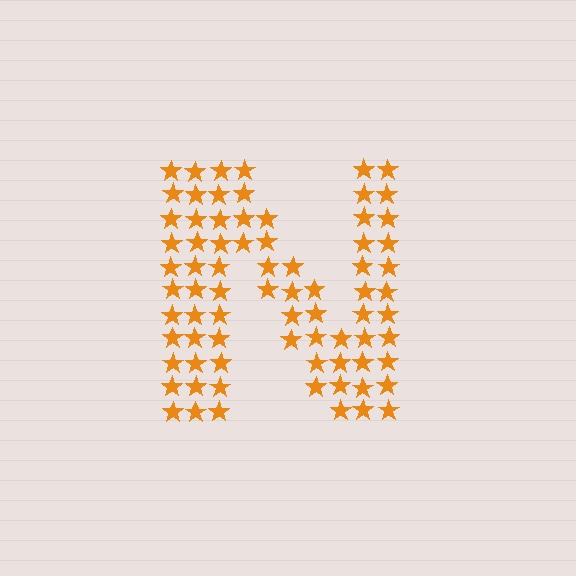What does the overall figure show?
The overall figure shows the letter N.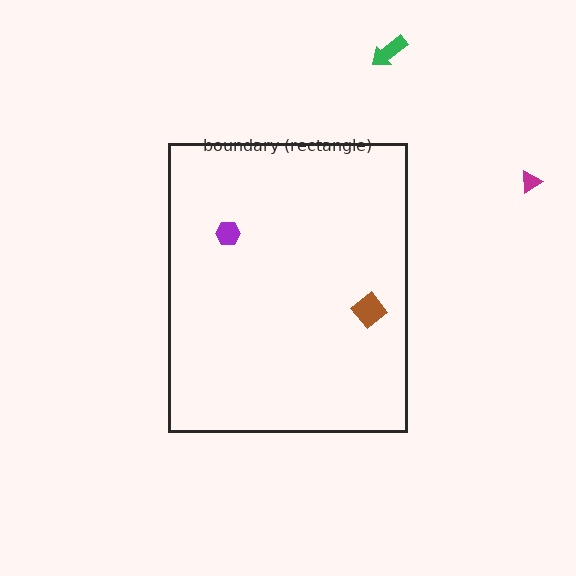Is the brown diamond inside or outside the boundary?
Inside.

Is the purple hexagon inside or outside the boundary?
Inside.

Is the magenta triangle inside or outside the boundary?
Outside.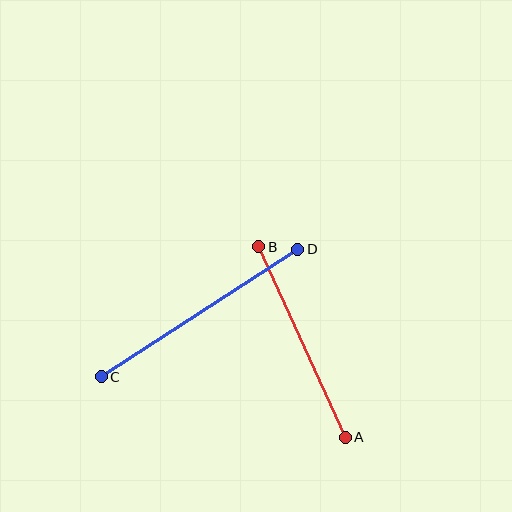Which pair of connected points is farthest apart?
Points C and D are farthest apart.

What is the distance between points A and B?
The distance is approximately 209 pixels.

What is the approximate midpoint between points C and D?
The midpoint is at approximately (199, 313) pixels.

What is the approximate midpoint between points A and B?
The midpoint is at approximately (302, 342) pixels.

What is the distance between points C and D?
The distance is approximately 234 pixels.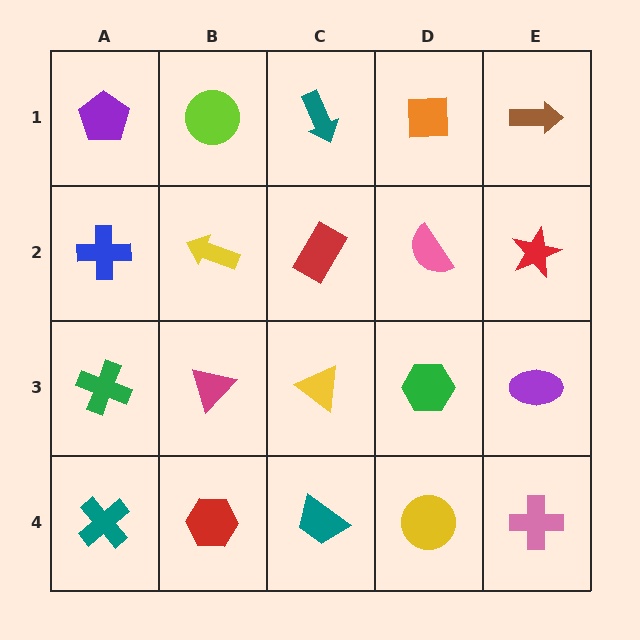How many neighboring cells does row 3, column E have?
3.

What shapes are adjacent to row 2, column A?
A purple pentagon (row 1, column A), a green cross (row 3, column A), a yellow arrow (row 2, column B).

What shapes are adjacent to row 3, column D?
A pink semicircle (row 2, column D), a yellow circle (row 4, column D), a yellow triangle (row 3, column C), a purple ellipse (row 3, column E).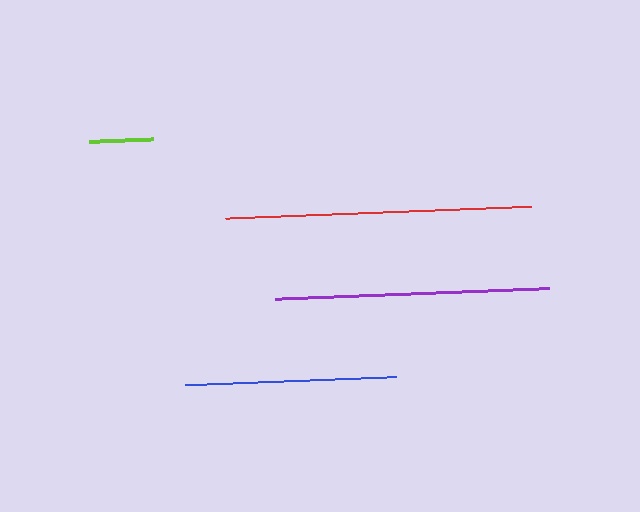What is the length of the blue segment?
The blue segment is approximately 211 pixels long.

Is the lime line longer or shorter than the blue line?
The blue line is longer than the lime line.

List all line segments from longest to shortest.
From longest to shortest: red, purple, blue, lime.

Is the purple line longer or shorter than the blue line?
The purple line is longer than the blue line.